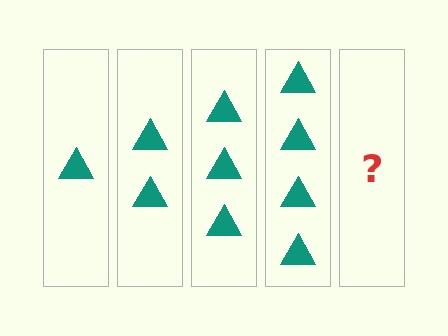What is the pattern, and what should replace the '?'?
The pattern is that each step adds one more triangle. The '?' should be 5 triangles.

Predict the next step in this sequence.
The next step is 5 triangles.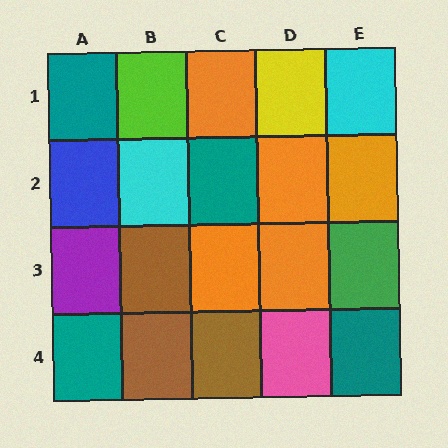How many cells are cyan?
2 cells are cyan.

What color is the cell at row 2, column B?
Cyan.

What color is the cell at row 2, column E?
Orange.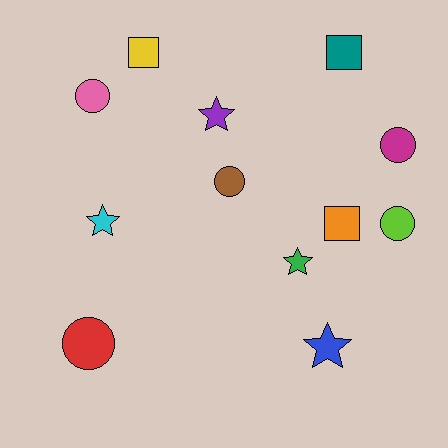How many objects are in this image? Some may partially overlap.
There are 12 objects.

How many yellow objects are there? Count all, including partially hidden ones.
There is 1 yellow object.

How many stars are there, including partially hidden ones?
There are 4 stars.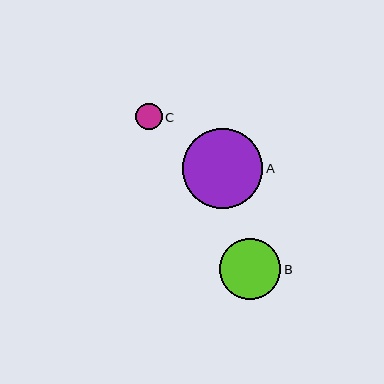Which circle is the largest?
Circle A is the largest with a size of approximately 80 pixels.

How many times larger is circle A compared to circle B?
Circle A is approximately 1.3 times the size of circle B.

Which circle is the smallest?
Circle C is the smallest with a size of approximately 26 pixels.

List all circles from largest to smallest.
From largest to smallest: A, B, C.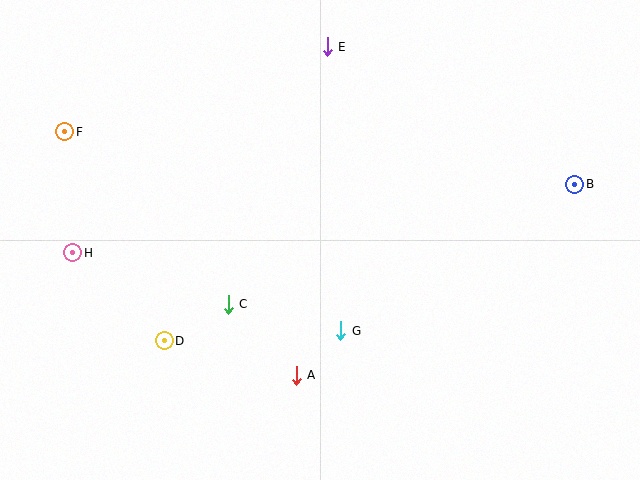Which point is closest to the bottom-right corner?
Point B is closest to the bottom-right corner.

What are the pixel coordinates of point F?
Point F is at (65, 132).